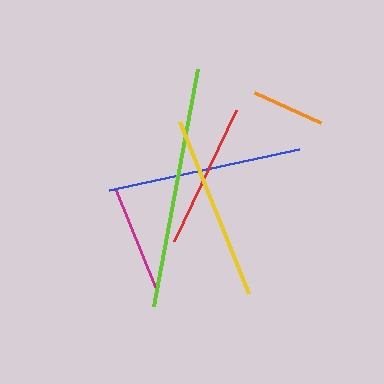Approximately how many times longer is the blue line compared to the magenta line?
The blue line is approximately 1.8 times the length of the magenta line.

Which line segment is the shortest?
The orange line is the shortest at approximately 73 pixels.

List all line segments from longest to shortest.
From longest to shortest: lime, blue, yellow, red, magenta, orange.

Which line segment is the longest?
The lime line is the longest at approximately 241 pixels.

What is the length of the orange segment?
The orange segment is approximately 73 pixels long.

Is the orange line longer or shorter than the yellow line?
The yellow line is longer than the orange line.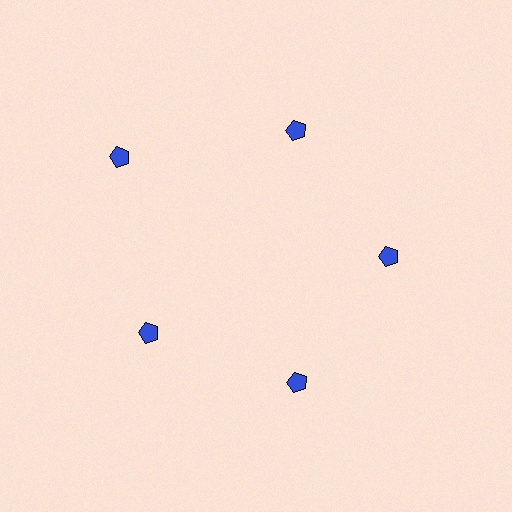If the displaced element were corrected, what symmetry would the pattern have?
It would have 5-fold rotational symmetry — the pattern would map onto itself every 72 degrees.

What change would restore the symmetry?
The symmetry would be restored by moving it inward, back onto the ring so that all 5 pentagons sit at equal angles and equal distance from the center.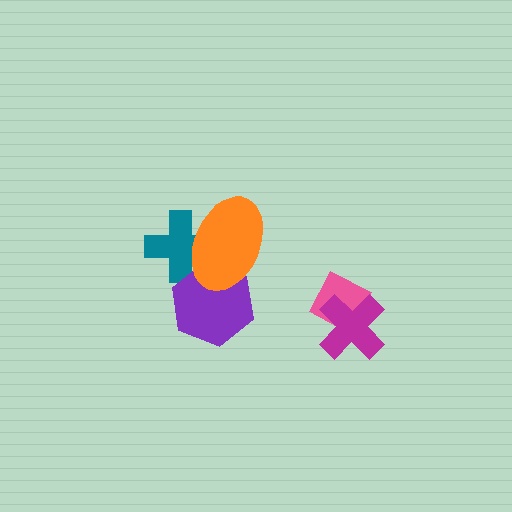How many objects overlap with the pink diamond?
1 object overlaps with the pink diamond.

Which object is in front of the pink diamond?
The magenta cross is in front of the pink diamond.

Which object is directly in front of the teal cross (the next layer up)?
The purple hexagon is directly in front of the teal cross.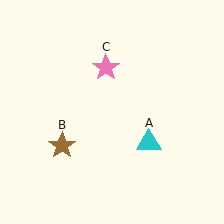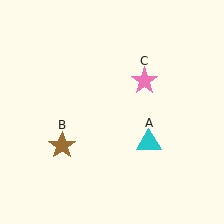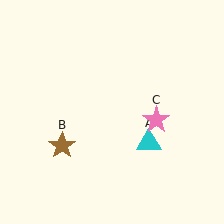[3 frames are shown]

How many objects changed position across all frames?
1 object changed position: pink star (object C).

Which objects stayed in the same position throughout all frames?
Cyan triangle (object A) and brown star (object B) remained stationary.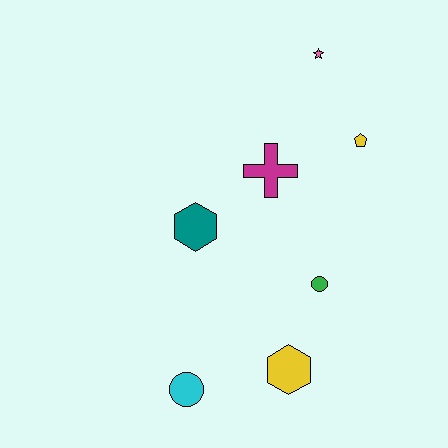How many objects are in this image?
There are 7 objects.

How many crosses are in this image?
There is 1 cross.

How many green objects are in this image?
There is 1 green object.